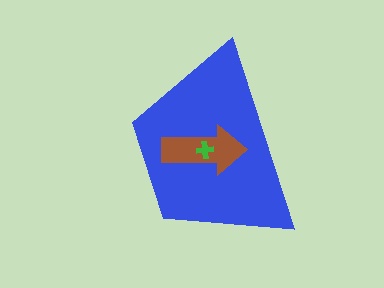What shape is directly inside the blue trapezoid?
The brown arrow.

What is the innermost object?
The green cross.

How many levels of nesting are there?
3.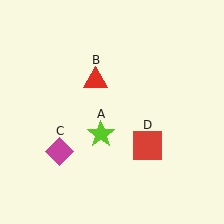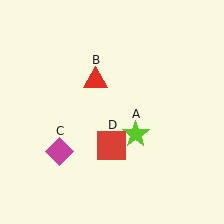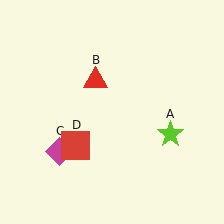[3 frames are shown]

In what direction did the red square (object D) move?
The red square (object D) moved left.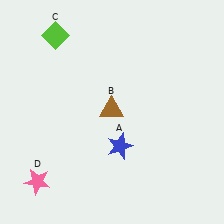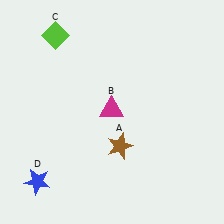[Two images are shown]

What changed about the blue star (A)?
In Image 1, A is blue. In Image 2, it changed to brown.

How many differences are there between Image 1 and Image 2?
There are 3 differences between the two images.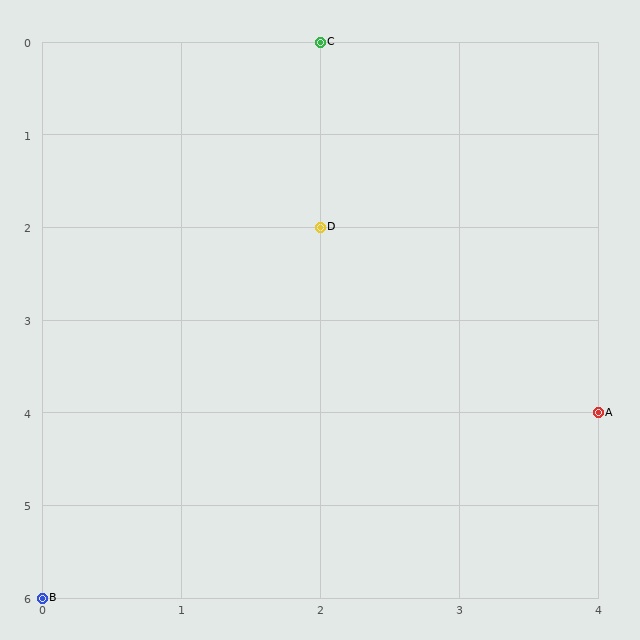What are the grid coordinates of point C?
Point C is at grid coordinates (2, 0).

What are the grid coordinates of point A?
Point A is at grid coordinates (4, 4).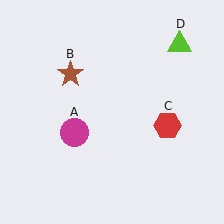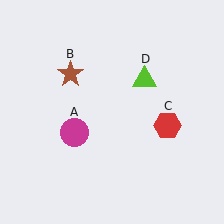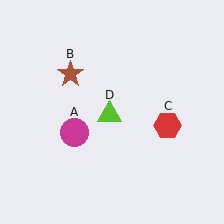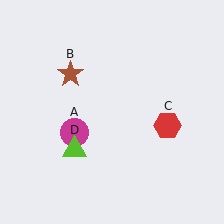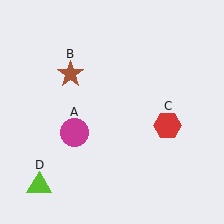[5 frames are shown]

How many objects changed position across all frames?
1 object changed position: lime triangle (object D).